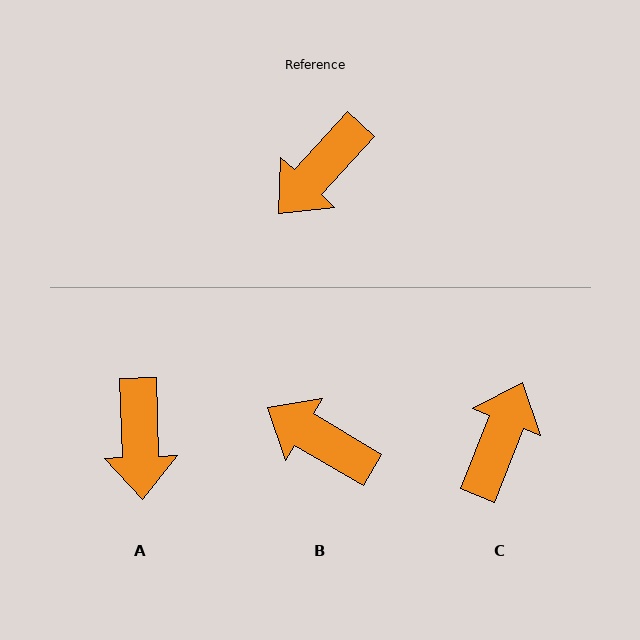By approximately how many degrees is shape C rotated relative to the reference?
Approximately 159 degrees clockwise.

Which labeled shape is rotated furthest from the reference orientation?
C, about 159 degrees away.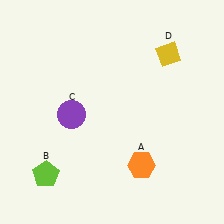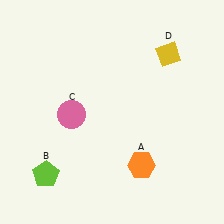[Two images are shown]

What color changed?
The circle (C) changed from purple in Image 1 to pink in Image 2.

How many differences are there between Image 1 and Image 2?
There is 1 difference between the two images.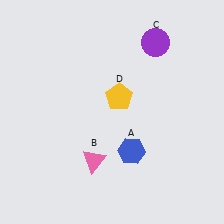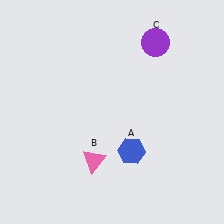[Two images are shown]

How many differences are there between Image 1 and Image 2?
There is 1 difference between the two images.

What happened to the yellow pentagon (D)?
The yellow pentagon (D) was removed in Image 2. It was in the top-right area of Image 1.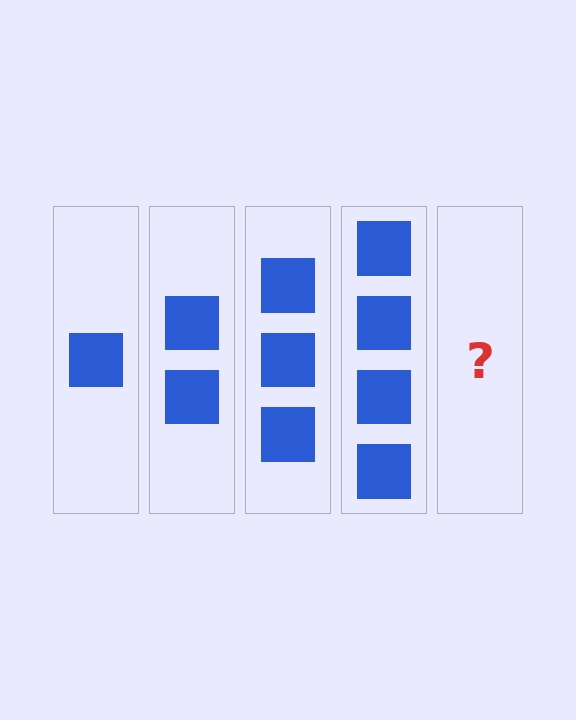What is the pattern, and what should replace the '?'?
The pattern is that each step adds one more square. The '?' should be 5 squares.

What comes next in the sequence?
The next element should be 5 squares.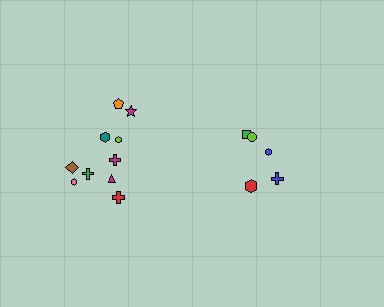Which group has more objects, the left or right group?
The left group.